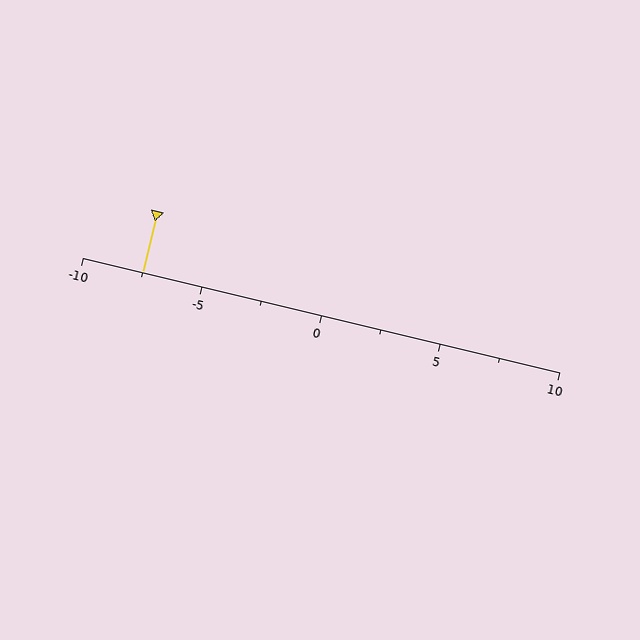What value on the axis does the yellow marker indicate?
The marker indicates approximately -7.5.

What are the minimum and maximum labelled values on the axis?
The axis runs from -10 to 10.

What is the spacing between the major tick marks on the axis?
The major ticks are spaced 5 apart.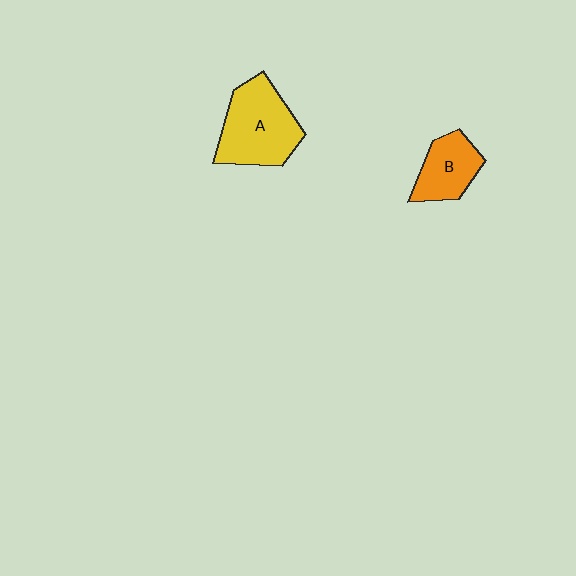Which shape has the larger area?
Shape A (yellow).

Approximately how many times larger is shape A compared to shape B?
Approximately 1.7 times.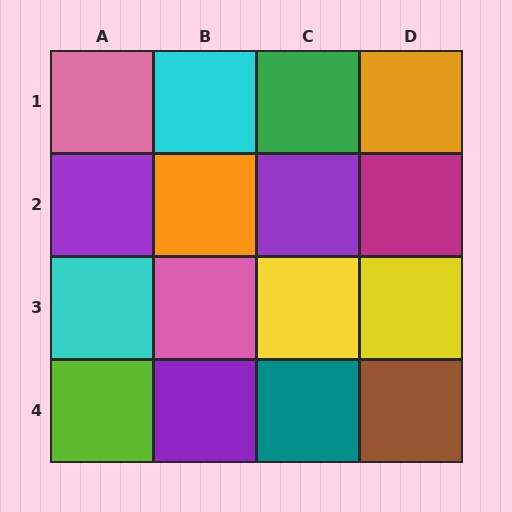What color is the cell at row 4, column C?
Teal.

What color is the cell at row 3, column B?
Pink.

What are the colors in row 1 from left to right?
Pink, cyan, green, orange.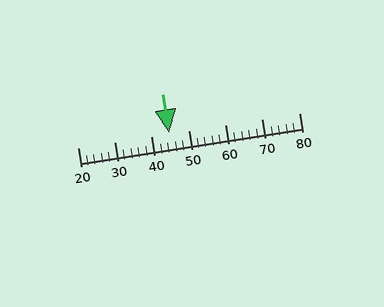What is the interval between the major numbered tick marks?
The major tick marks are spaced 10 units apart.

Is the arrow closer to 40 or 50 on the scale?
The arrow is closer to 40.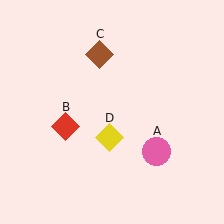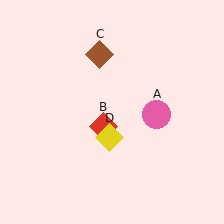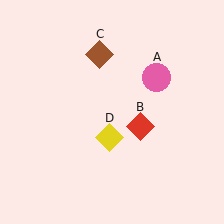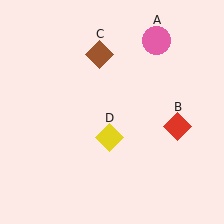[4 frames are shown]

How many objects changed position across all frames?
2 objects changed position: pink circle (object A), red diamond (object B).